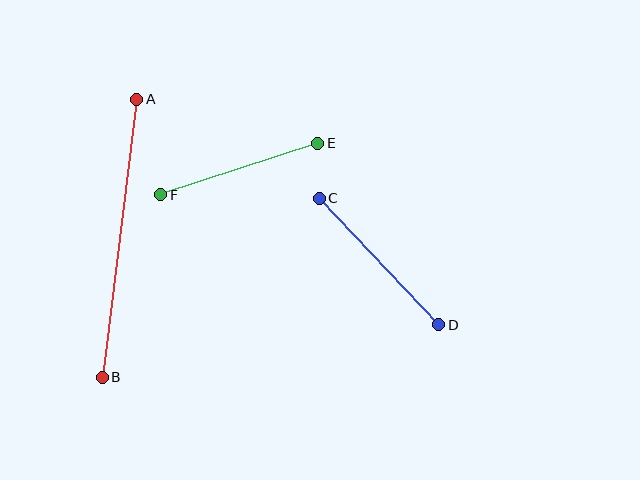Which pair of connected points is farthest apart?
Points A and B are farthest apart.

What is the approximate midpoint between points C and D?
The midpoint is at approximately (379, 262) pixels.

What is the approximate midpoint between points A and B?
The midpoint is at approximately (120, 238) pixels.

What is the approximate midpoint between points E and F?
The midpoint is at approximately (239, 169) pixels.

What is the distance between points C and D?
The distance is approximately 174 pixels.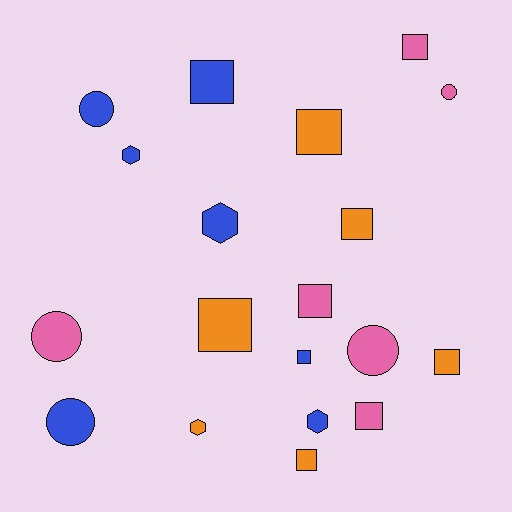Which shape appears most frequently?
Square, with 10 objects.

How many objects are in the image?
There are 19 objects.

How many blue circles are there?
There are 2 blue circles.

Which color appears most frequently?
Blue, with 7 objects.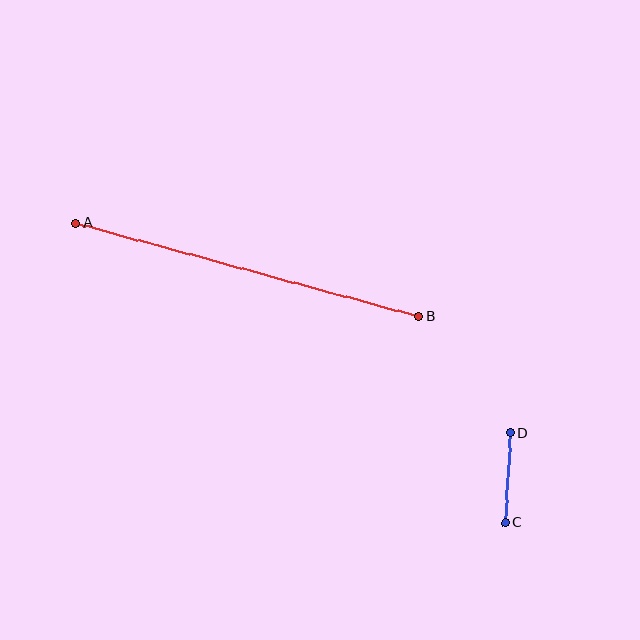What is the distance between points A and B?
The distance is approximately 355 pixels.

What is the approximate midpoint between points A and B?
The midpoint is at approximately (247, 270) pixels.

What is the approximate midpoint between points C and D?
The midpoint is at approximately (508, 478) pixels.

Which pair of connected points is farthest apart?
Points A and B are farthest apart.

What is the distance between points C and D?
The distance is approximately 90 pixels.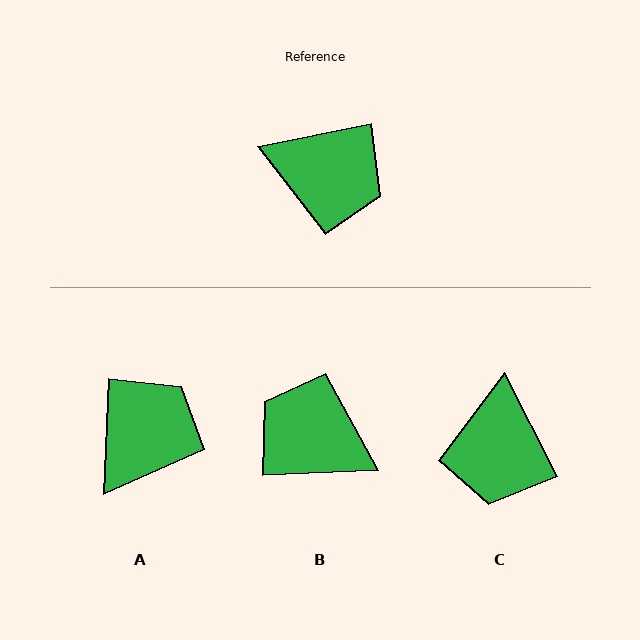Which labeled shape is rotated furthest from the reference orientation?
B, about 171 degrees away.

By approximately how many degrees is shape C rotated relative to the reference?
Approximately 75 degrees clockwise.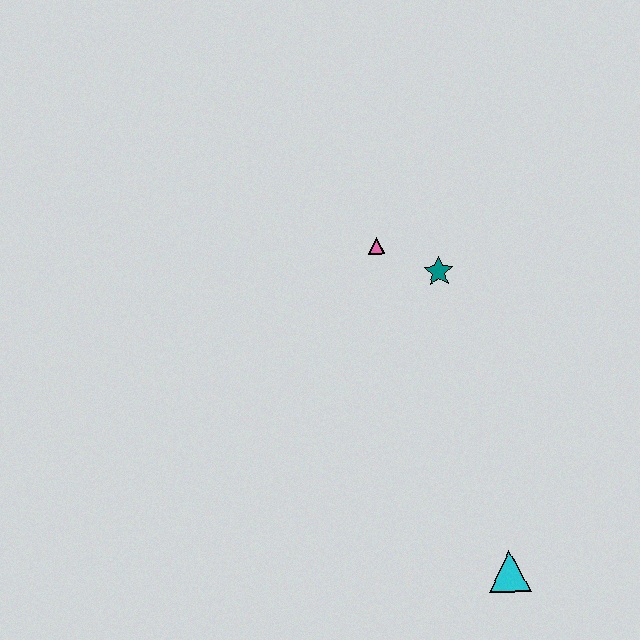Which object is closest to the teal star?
The pink triangle is closest to the teal star.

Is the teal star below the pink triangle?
Yes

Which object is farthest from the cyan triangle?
The pink triangle is farthest from the cyan triangle.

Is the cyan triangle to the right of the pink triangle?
Yes